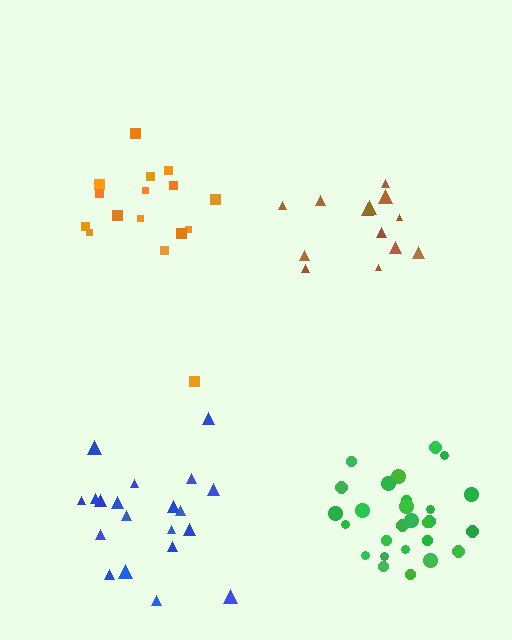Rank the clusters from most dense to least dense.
green, brown, blue, orange.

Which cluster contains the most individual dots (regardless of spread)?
Green (27).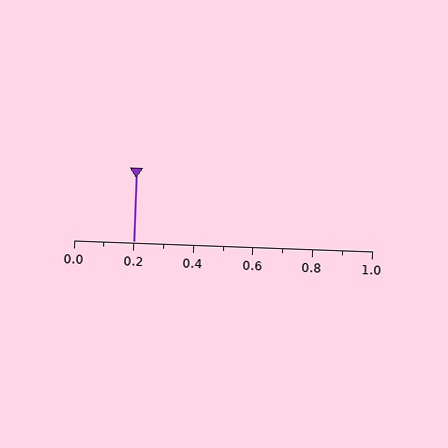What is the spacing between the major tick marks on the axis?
The major ticks are spaced 0.2 apart.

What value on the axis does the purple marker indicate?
The marker indicates approximately 0.2.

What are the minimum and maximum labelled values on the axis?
The axis runs from 0.0 to 1.0.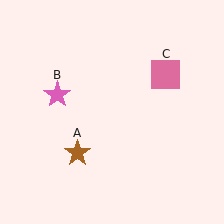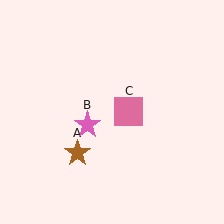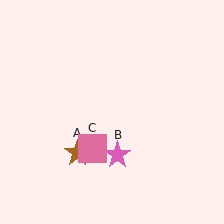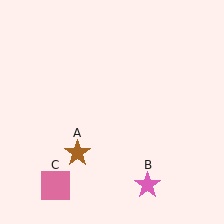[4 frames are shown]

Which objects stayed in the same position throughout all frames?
Brown star (object A) remained stationary.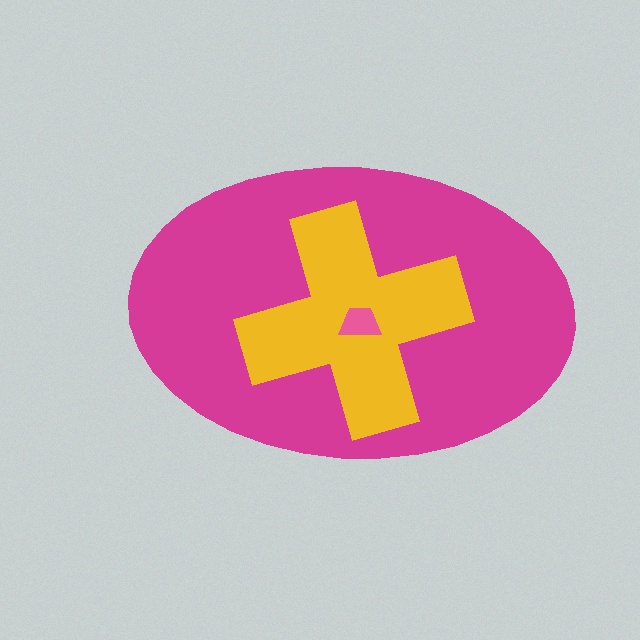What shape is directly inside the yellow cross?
The pink trapezoid.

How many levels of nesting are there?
3.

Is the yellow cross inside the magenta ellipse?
Yes.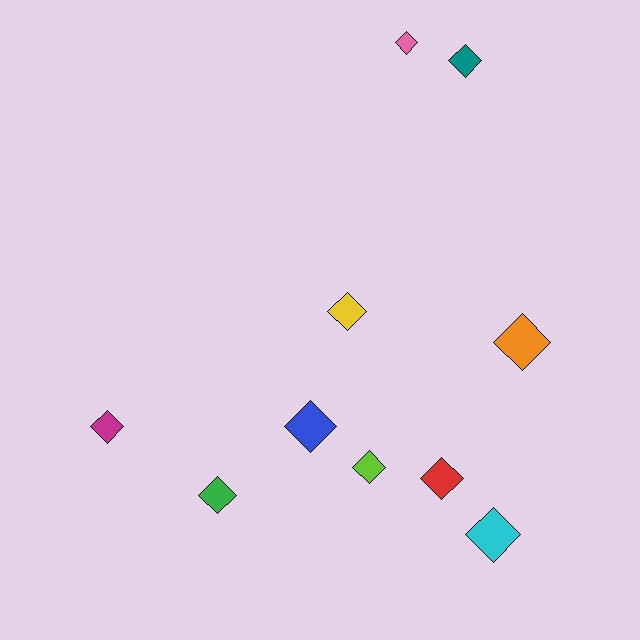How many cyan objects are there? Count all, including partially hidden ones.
There is 1 cyan object.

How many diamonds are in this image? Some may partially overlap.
There are 10 diamonds.